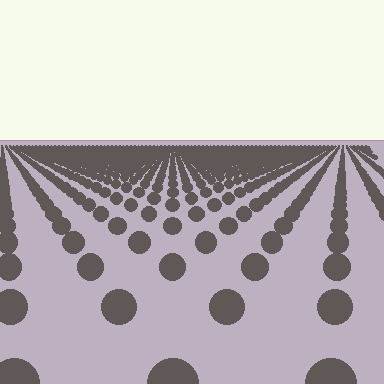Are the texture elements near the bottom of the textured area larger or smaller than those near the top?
Larger. Near the bottom, elements are closer to the viewer and appear at a bigger on-screen size.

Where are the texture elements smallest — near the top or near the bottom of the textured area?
Near the top.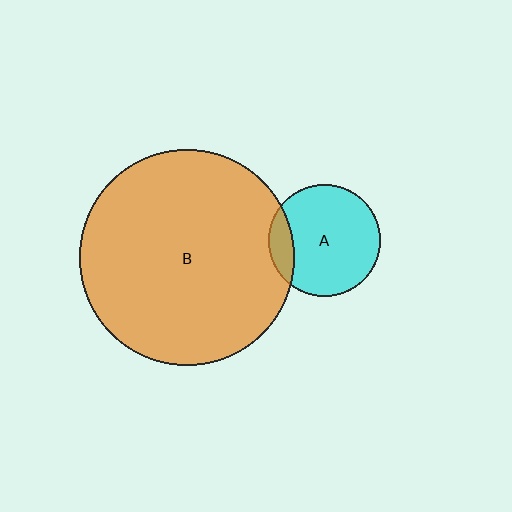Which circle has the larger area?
Circle B (orange).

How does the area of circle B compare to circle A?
Approximately 3.7 times.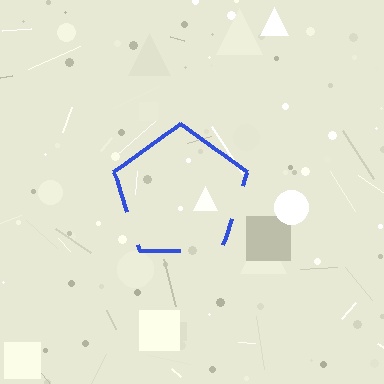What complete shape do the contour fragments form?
The contour fragments form a pentagon.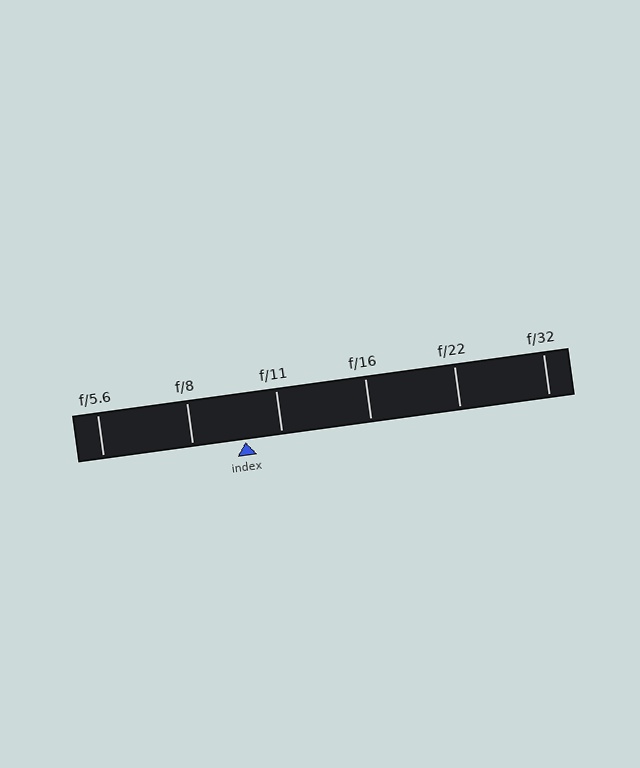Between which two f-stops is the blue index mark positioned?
The index mark is between f/8 and f/11.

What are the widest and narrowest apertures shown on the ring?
The widest aperture shown is f/5.6 and the narrowest is f/32.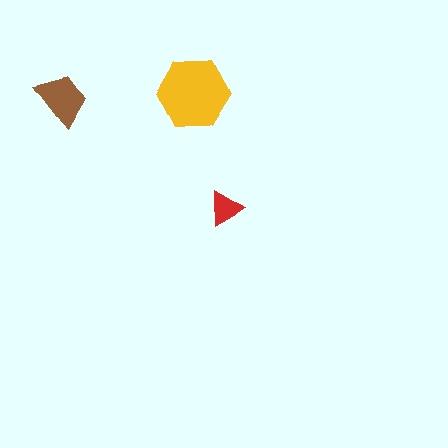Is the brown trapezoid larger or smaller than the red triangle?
Larger.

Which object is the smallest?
The red triangle.